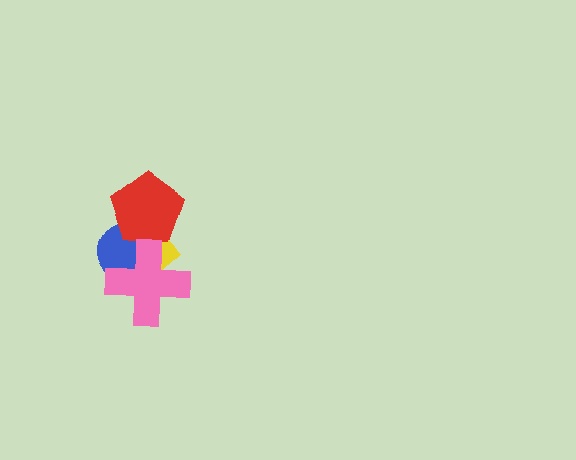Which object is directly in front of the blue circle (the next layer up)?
The red pentagon is directly in front of the blue circle.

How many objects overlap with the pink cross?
3 objects overlap with the pink cross.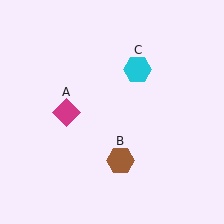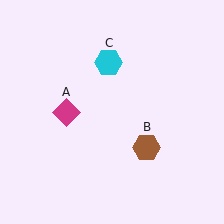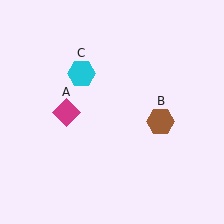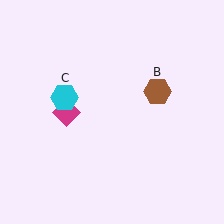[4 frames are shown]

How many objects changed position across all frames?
2 objects changed position: brown hexagon (object B), cyan hexagon (object C).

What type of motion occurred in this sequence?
The brown hexagon (object B), cyan hexagon (object C) rotated counterclockwise around the center of the scene.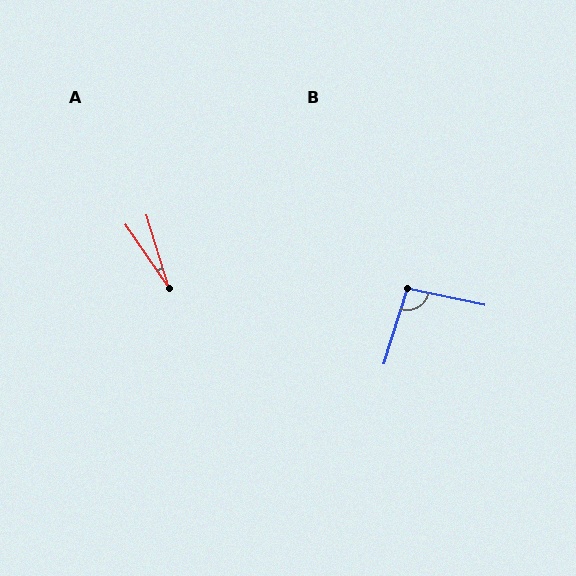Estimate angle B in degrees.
Approximately 95 degrees.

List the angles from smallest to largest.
A (17°), B (95°).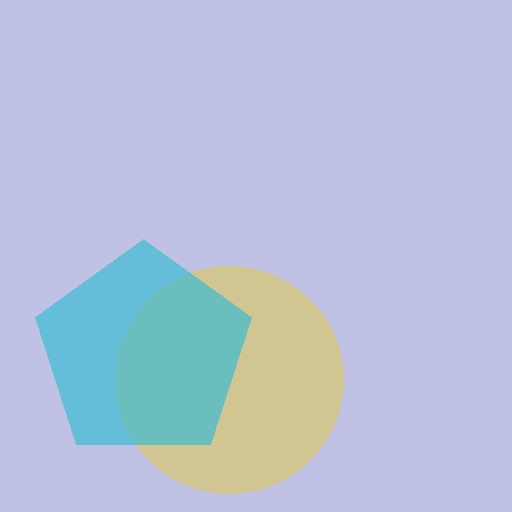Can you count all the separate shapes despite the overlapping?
Yes, there are 2 separate shapes.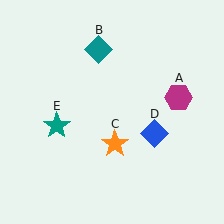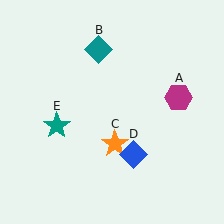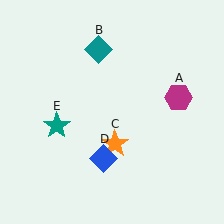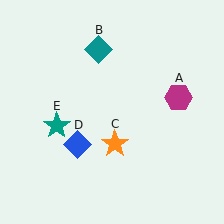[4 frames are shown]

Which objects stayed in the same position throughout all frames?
Magenta hexagon (object A) and teal diamond (object B) and orange star (object C) and teal star (object E) remained stationary.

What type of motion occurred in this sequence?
The blue diamond (object D) rotated clockwise around the center of the scene.